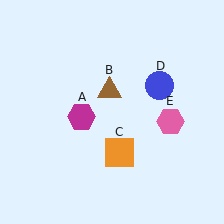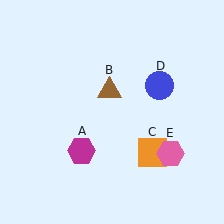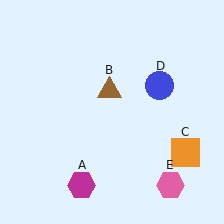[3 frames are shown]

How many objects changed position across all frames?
3 objects changed position: magenta hexagon (object A), orange square (object C), pink hexagon (object E).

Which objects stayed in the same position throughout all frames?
Brown triangle (object B) and blue circle (object D) remained stationary.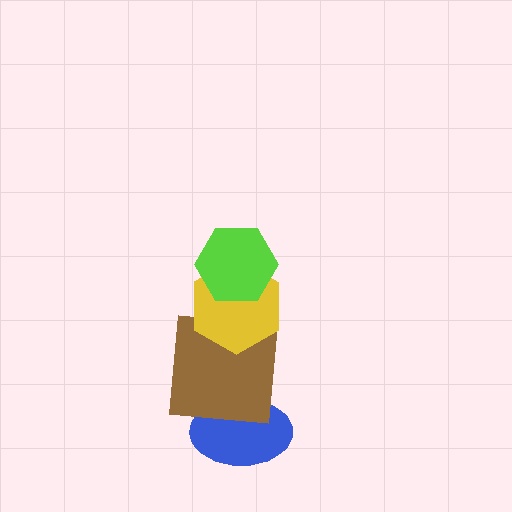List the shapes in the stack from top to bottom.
From top to bottom: the lime hexagon, the yellow hexagon, the brown square, the blue ellipse.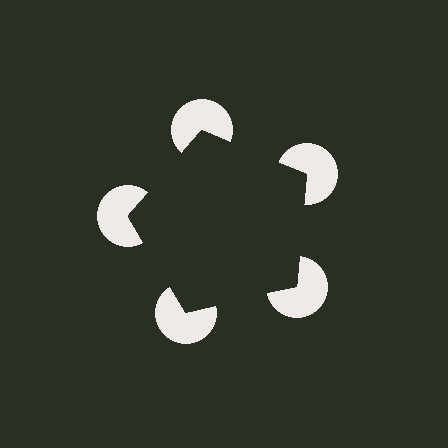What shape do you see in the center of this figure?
An illusory pentagon — its edges are inferred from the aligned wedge cuts in the pac-man discs, not physically drawn.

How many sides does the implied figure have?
5 sides.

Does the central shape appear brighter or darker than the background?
It typically appears slightly darker than the background, even though no actual brightness change is drawn.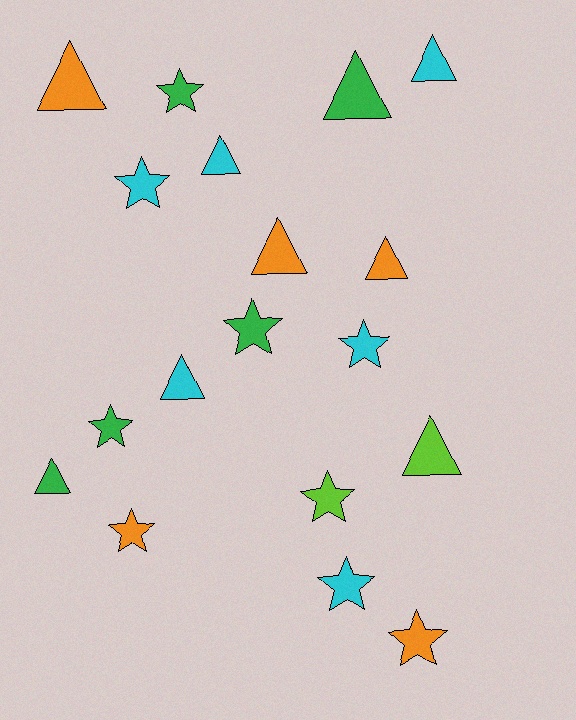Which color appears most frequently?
Cyan, with 6 objects.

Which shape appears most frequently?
Triangle, with 9 objects.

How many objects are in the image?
There are 18 objects.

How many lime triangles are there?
There is 1 lime triangle.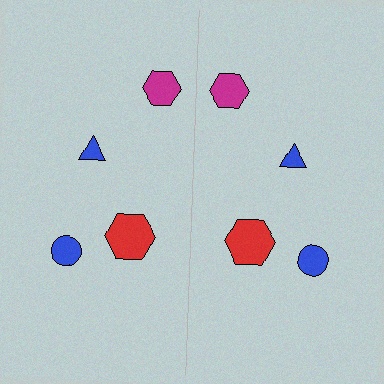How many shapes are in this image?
There are 8 shapes in this image.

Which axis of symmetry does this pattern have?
The pattern has a vertical axis of symmetry running through the center of the image.